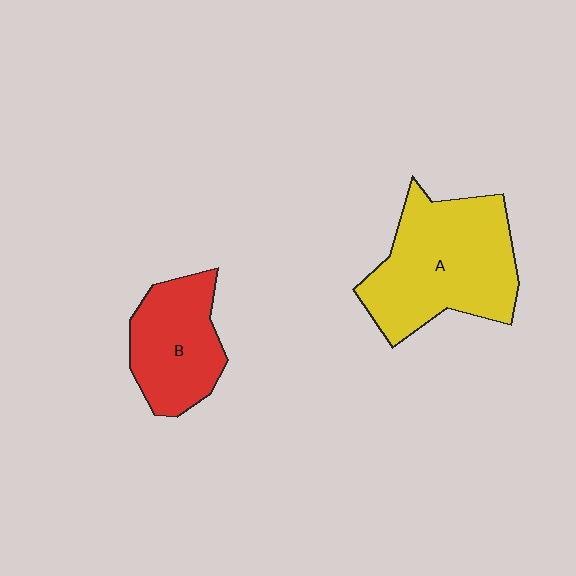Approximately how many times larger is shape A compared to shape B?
Approximately 1.6 times.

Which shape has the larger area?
Shape A (yellow).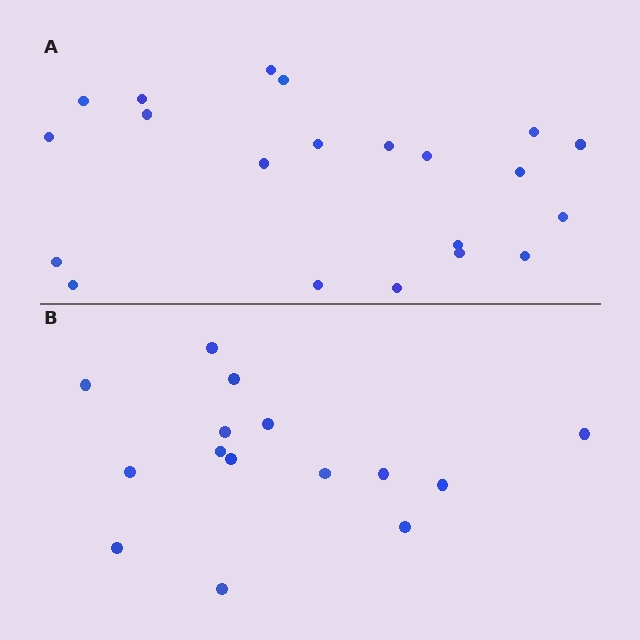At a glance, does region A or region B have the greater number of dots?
Region A (the top region) has more dots.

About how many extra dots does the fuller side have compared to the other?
Region A has about 6 more dots than region B.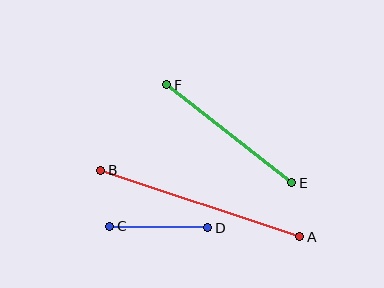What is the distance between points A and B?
The distance is approximately 210 pixels.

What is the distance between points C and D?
The distance is approximately 98 pixels.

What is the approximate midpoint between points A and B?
The midpoint is at approximately (200, 203) pixels.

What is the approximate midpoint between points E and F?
The midpoint is at approximately (229, 134) pixels.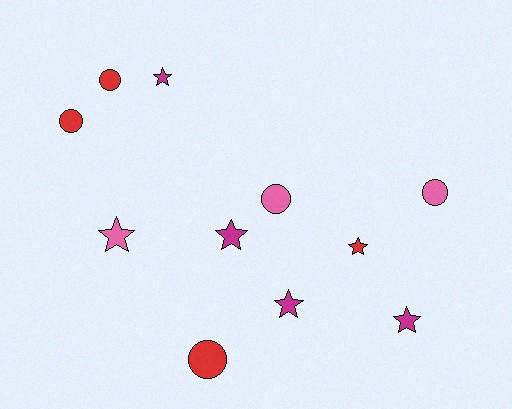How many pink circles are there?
There are 2 pink circles.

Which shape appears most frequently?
Star, with 6 objects.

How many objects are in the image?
There are 11 objects.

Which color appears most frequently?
Magenta, with 4 objects.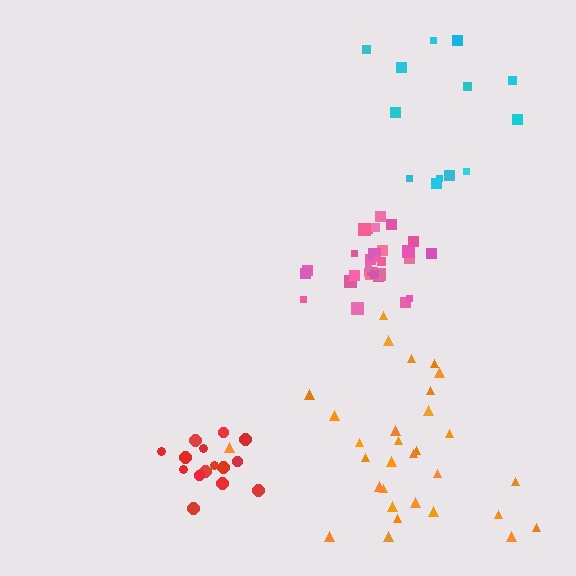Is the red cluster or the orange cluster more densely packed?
Red.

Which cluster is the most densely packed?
Pink.